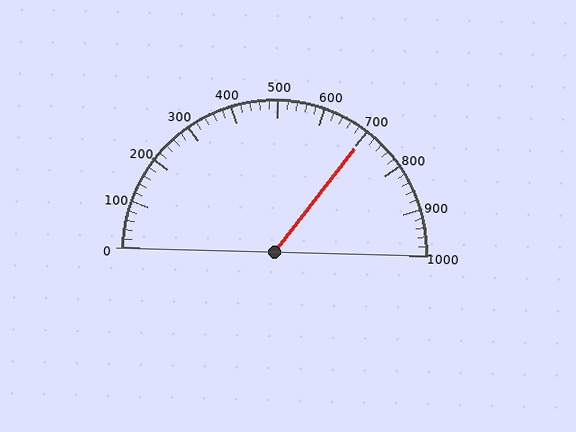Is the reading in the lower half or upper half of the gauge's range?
The reading is in the upper half of the range (0 to 1000).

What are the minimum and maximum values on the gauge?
The gauge ranges from 0 to 1000.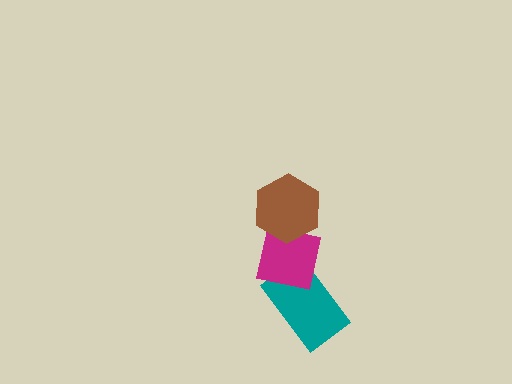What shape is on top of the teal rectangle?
The magenta square is on top of the teal rectangle.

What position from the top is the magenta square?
The magenta square is 2nd from the top.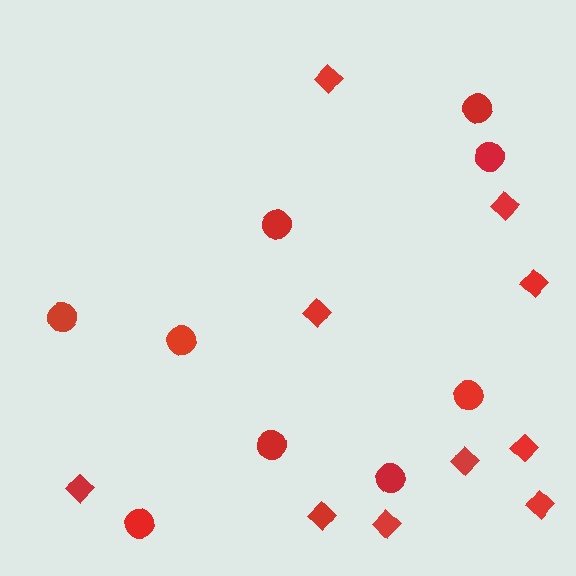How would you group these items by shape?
There are 2 groups: one group of diamonds (10) and one group of circles (9).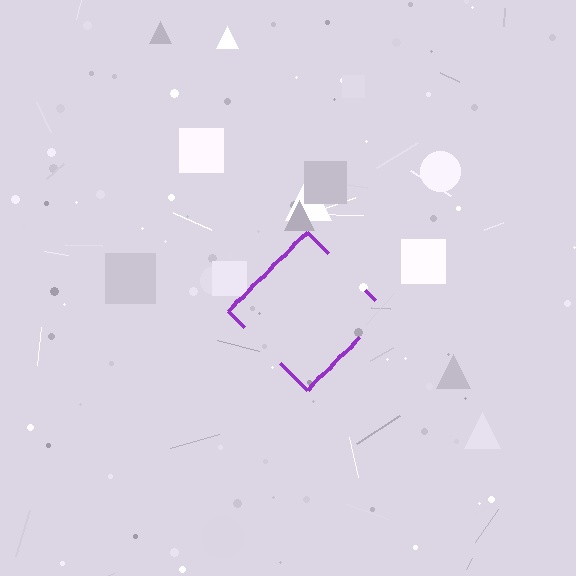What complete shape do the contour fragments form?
The contour fragments form a diamond.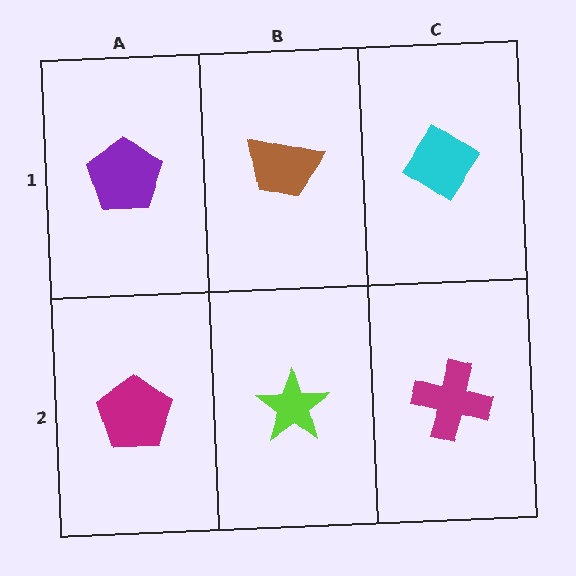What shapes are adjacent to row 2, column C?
A cyan diamond (row 1, column C), a lime star (row 2, column B).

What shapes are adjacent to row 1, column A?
A magenta pentagon (row 2, column A), a brown trapezoid (row 1, column B).